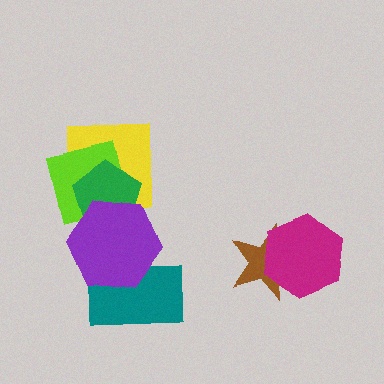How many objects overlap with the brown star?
1 object overlaps with the brown star.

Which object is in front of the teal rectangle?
The purple hexagon is in front of the teal rectangle.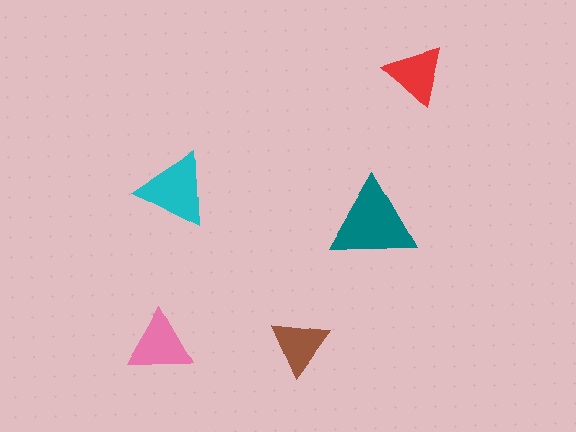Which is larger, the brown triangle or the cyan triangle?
The cyan one.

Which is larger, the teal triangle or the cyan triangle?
The teal one.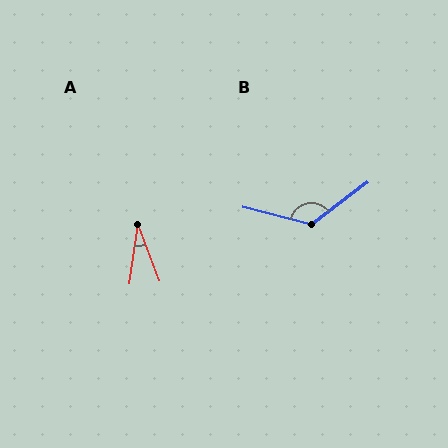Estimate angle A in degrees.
Approximately 28 degrees.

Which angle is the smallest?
A, at approximately 28 degrees.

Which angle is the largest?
B, at approximately 129 degrees.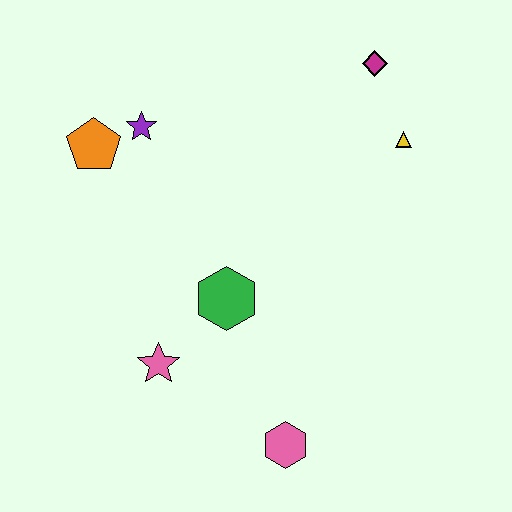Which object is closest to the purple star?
The orange pentagon is closest to the purple star.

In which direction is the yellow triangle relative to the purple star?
The yellow triangle is to the right of the purple star.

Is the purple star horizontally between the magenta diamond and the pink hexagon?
No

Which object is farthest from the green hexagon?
The magenta diamond is farthest from the green hexagon.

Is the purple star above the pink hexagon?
Yes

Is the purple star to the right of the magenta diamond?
No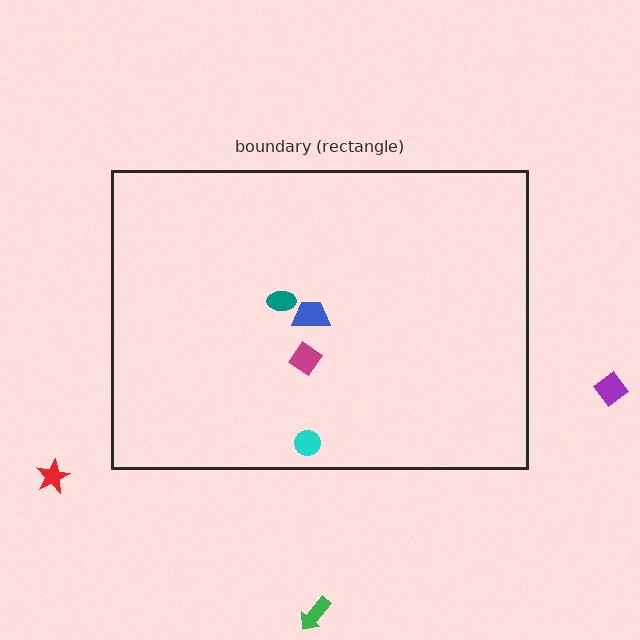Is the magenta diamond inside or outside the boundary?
Inside.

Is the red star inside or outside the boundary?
Outside.